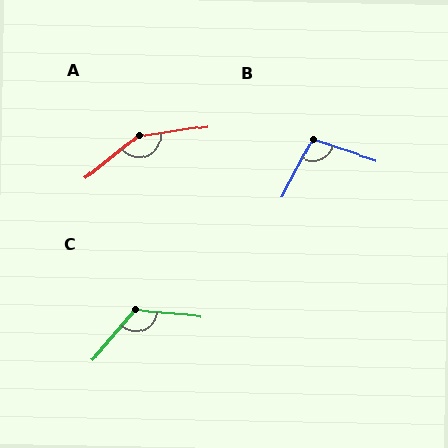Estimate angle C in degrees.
Approximately 126 degrees.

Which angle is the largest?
A, at approximately 150 degrees.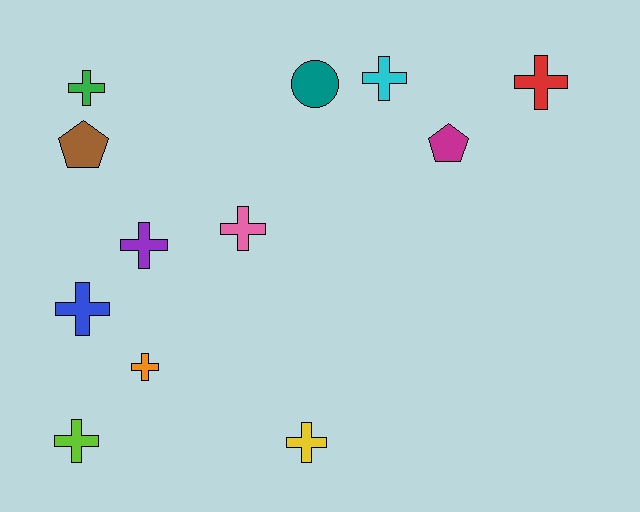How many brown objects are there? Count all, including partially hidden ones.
There is 1 brown object.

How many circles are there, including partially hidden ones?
There is 1 circle.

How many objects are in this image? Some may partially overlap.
There are 12 objects.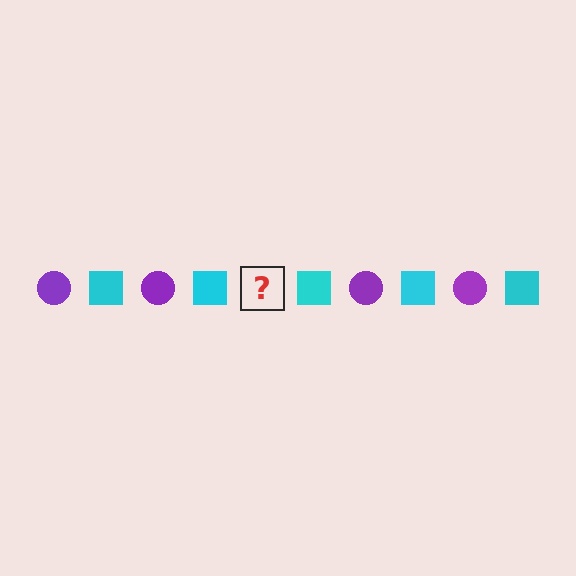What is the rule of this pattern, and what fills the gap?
The rule is that the pattern alternates between purple circle and cyan square. The gap should be filled with a purple circle.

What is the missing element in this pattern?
The missing element is a purple circle.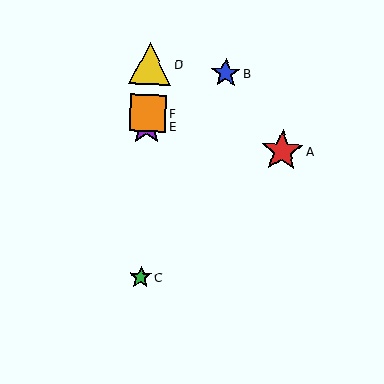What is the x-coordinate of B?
Object B is at x≈226.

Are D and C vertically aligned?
Yes, both are at x≈150.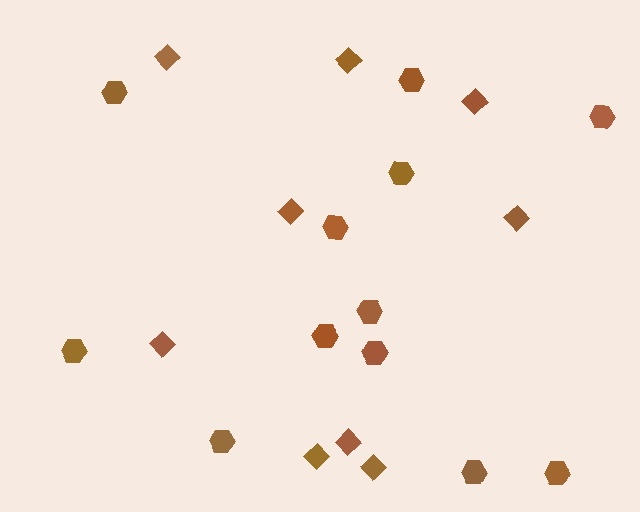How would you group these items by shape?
There are 2 groups: one group of hexagons (12) and one group of diamonds (9).